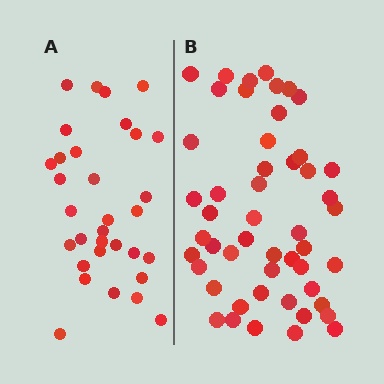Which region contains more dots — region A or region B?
Region B (the right region) has more dots.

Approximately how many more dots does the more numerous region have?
Region B has approximately 20 more dots than region A.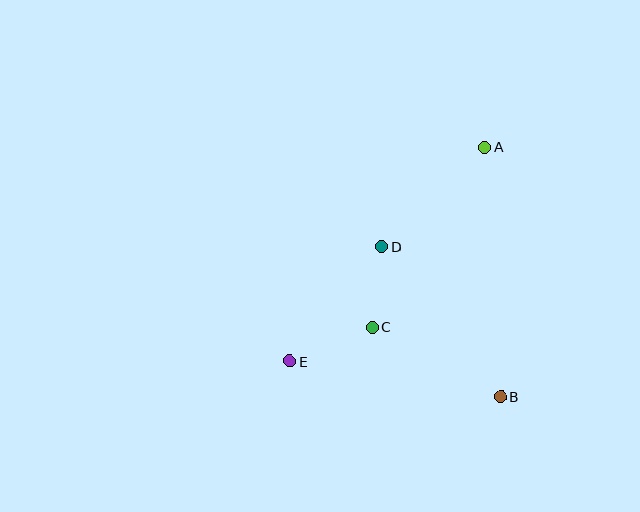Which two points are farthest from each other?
Points A and E are farthest from each other.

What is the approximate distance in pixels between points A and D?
The distance between A and D is approximately 143 pixels.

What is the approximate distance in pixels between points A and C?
The distance between A and C is approximately 212 pixels.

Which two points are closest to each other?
Points C and D are closest to each other.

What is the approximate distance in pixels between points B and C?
The distance between B and C is approximately 146 pixels.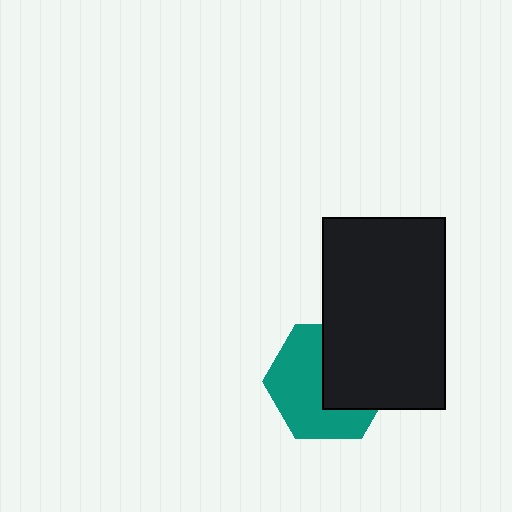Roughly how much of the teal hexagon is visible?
About half of it is visible (roughly 56%).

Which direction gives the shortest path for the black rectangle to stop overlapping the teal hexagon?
Moving toward the upper-right gives the shortest separation.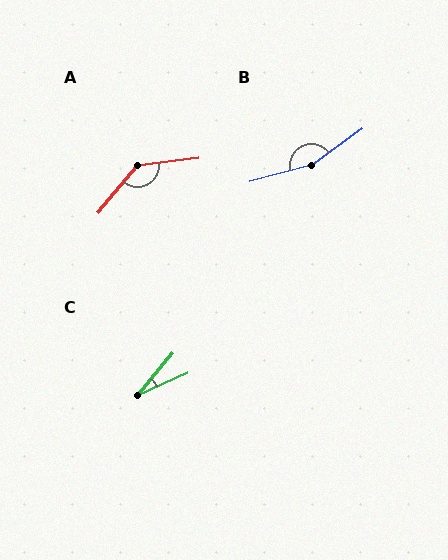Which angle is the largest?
B, at approximately 159 degrees.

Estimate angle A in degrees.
Approximately 137 degrees.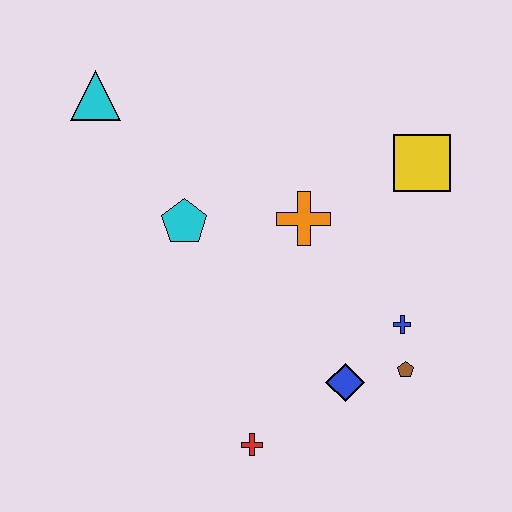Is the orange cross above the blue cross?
Yes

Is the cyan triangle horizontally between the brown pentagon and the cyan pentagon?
No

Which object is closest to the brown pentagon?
The blue cross is closest to the brown pentagon.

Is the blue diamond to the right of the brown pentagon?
No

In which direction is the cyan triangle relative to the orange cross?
The cyan triangle is to the left of the orange cross.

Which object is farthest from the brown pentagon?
The cyan triangle is farthest from the brown pentagon.